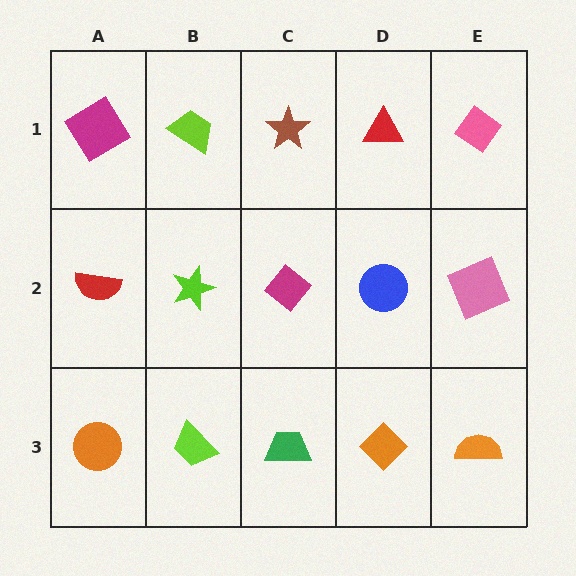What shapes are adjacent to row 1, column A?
A red semicircle (row 2, column A), a lime trapezoid (row 1, column B).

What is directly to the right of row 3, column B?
A green trapezoid.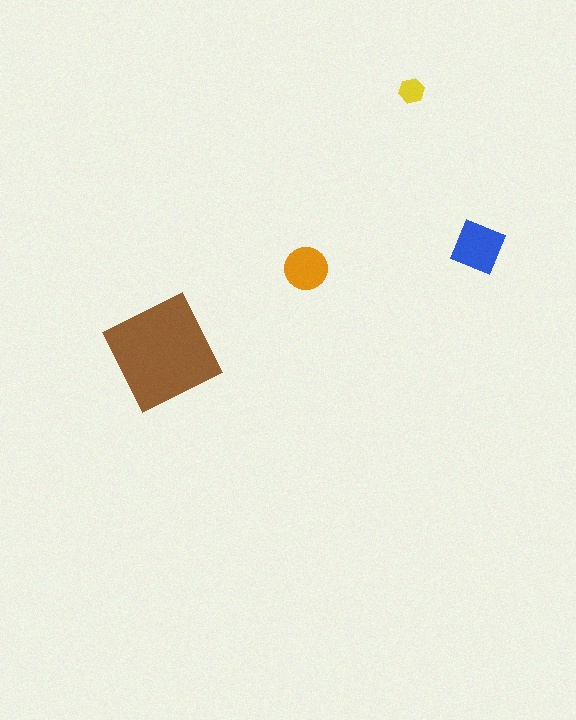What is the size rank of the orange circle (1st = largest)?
3rd.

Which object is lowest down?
The brown diamond is bottommost.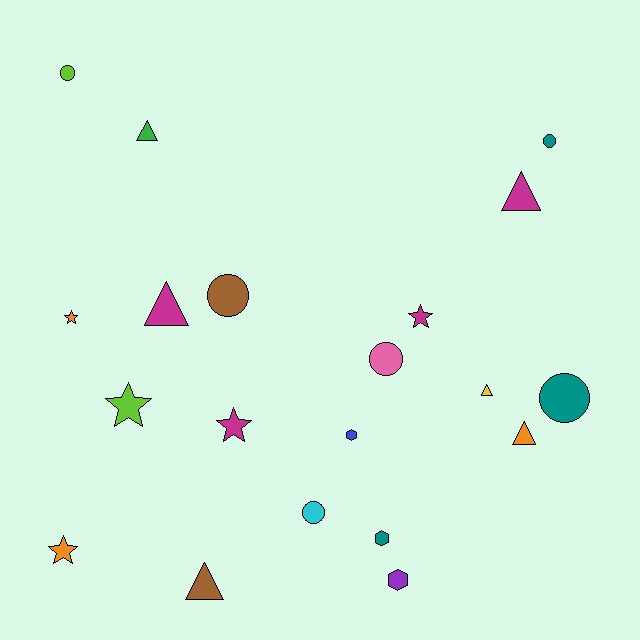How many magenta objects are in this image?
There are 4 magenta objects.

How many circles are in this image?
There are 6 circles.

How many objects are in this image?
There are 20 objects.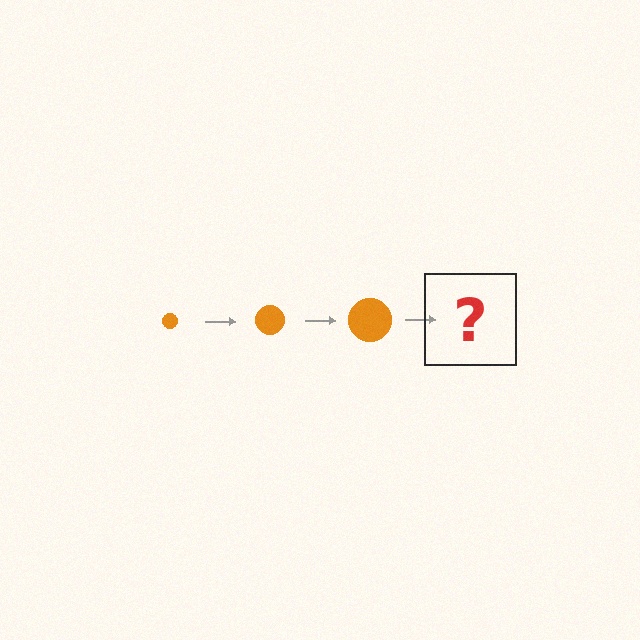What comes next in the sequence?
The next element should be an orange circle, larger than the previous one.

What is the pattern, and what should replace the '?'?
The pattern is that the circle gets progressively larger each step. The '?' should be an orange circle, larger than the previous one.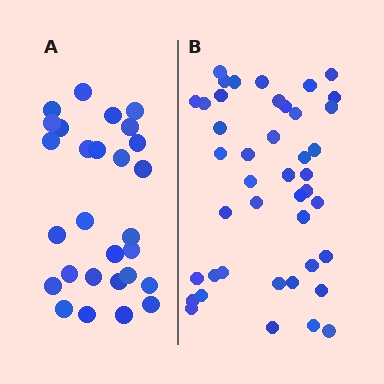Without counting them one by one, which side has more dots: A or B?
Region B (the right region) has more dots.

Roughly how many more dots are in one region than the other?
Region B has approximately 15 more dots than region A.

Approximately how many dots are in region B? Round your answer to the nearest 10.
About 40 dots. (The exact count is 43, which rounds to 40.)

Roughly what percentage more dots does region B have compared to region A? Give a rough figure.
About 55% more.